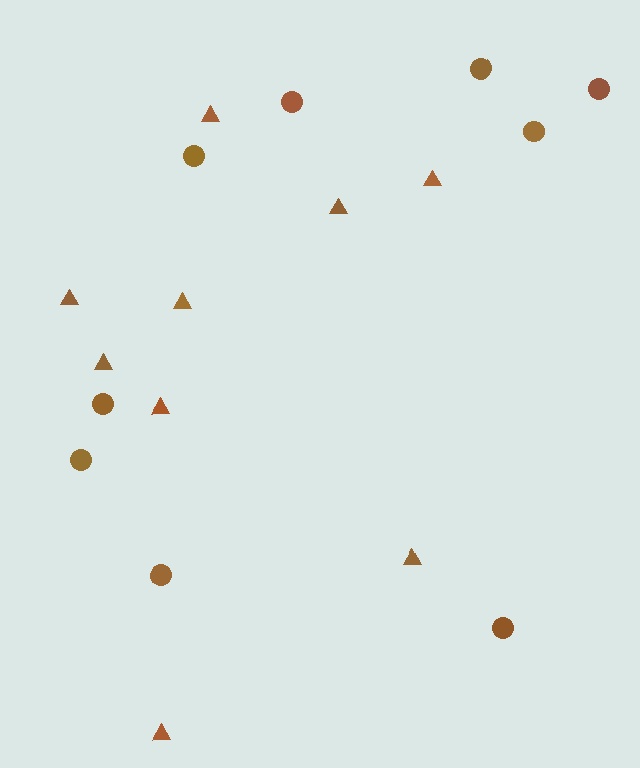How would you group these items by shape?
There are 2 groups: one group of circles (9) and one group of triangles (9).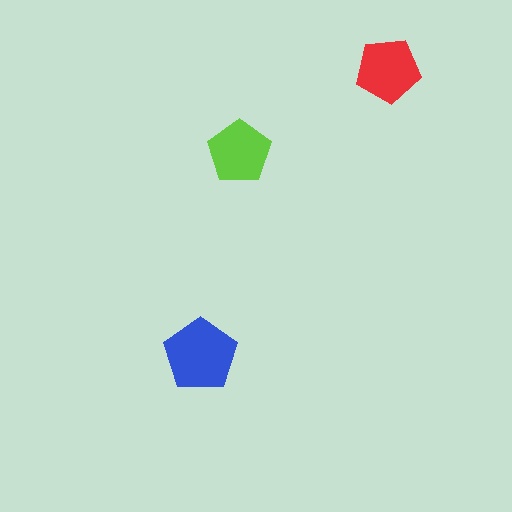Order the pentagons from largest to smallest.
the blue one, the red one, the lime one.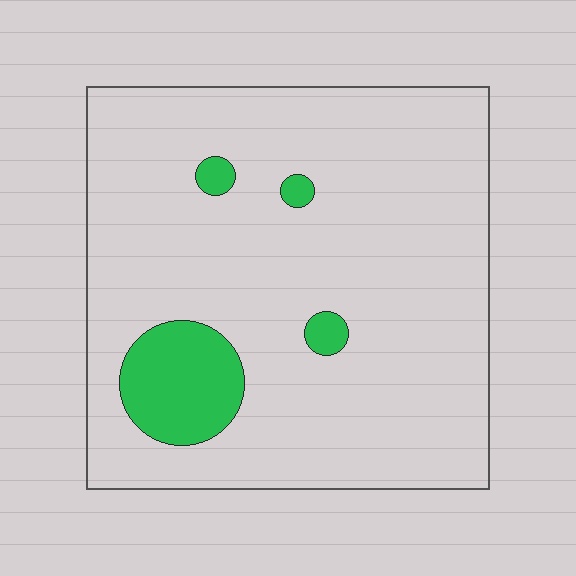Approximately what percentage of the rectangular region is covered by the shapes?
Approximately 10%.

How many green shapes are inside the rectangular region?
4.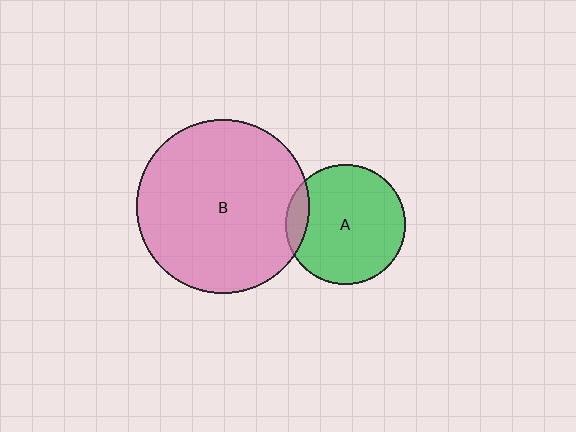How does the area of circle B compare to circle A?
Approximately 2.1 times.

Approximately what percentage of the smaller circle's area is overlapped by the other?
Approximately 10%.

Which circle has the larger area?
Circle B (pink).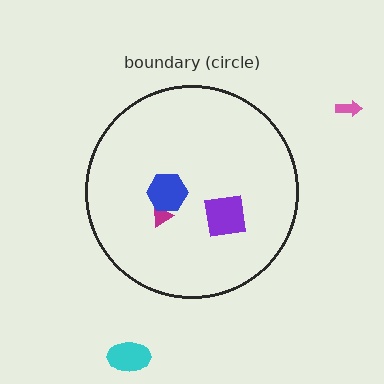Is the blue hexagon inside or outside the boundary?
Inside.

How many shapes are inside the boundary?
3 inside, 2 outside.